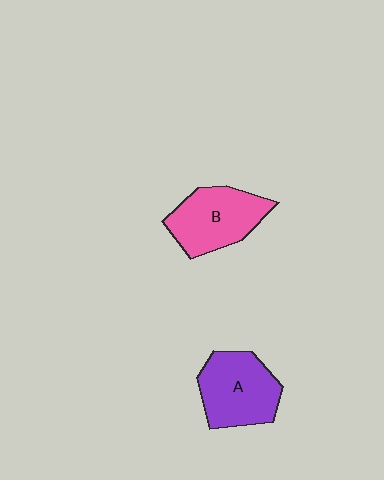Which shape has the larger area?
Shape A (purple).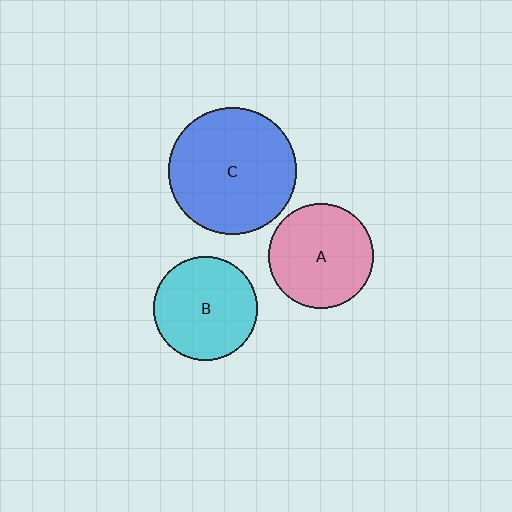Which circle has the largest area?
Circle C (blue).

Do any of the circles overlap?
No, none of the circles overlap.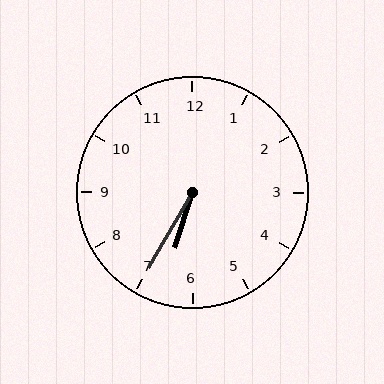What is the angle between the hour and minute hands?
Approximately 12 degrees.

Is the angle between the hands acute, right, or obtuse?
It is acute.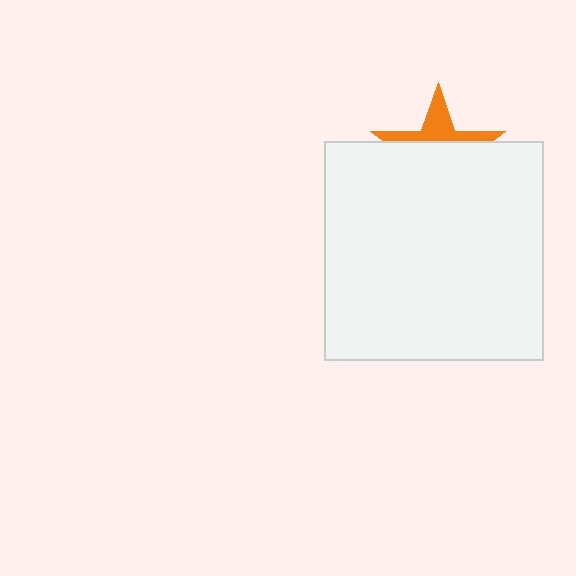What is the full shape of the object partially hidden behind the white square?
The partially hidden object is an orange star.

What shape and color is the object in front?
The object in front is a white square.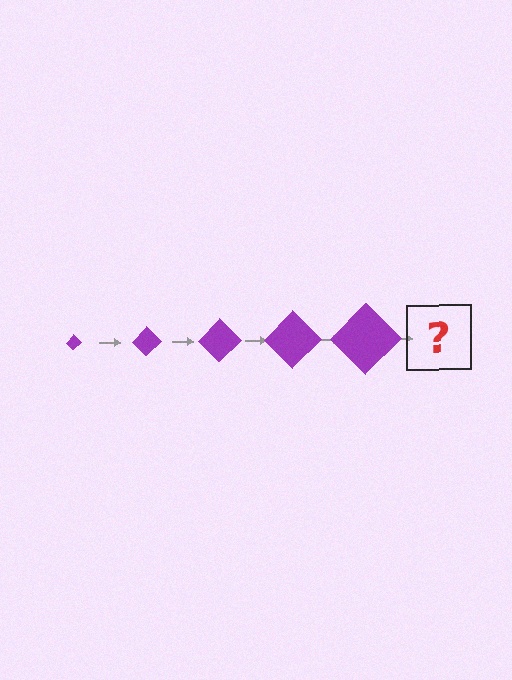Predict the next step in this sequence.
The next step is a purple diamond, larger than the previous one.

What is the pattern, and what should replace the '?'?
The pattern is that the diamond gets progressively larger each step. The '?' should be a purple diamond, larger than the previous one.